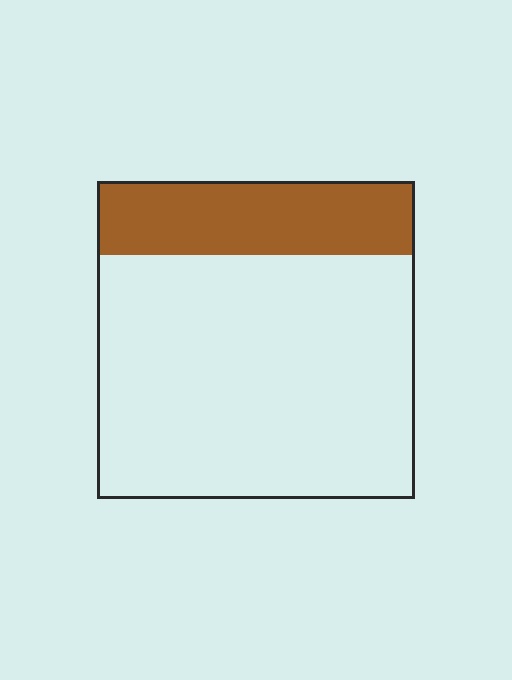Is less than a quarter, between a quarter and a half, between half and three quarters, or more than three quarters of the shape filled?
Less than a quarter.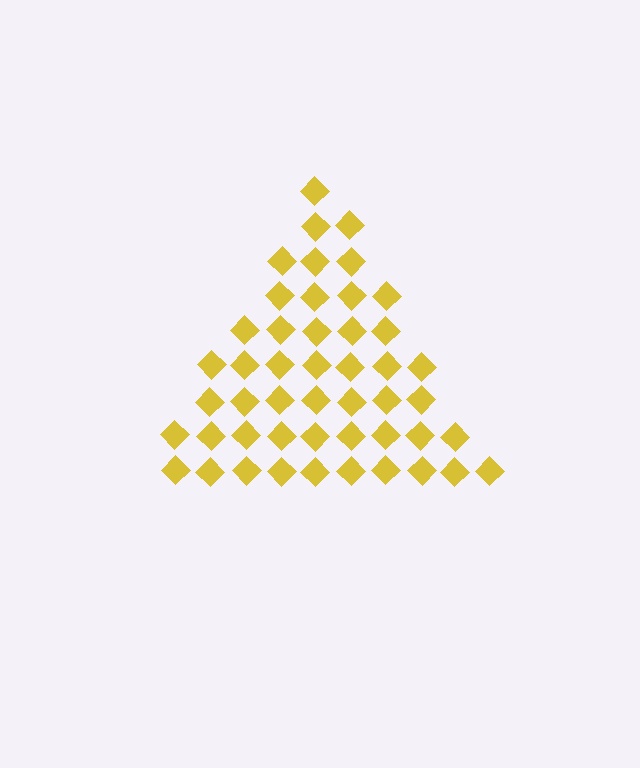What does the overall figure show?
The overall figure shows a triangle.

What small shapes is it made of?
It is made of small diamonds.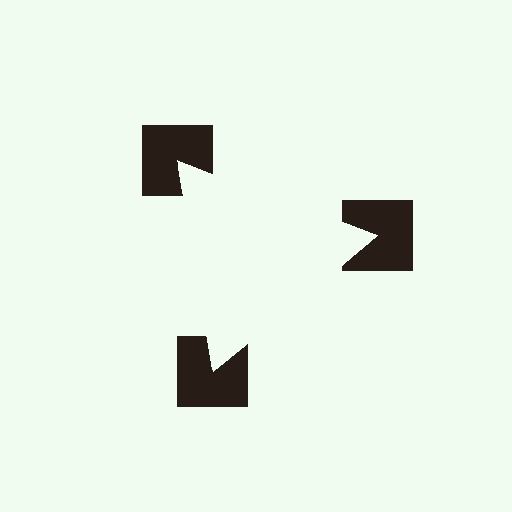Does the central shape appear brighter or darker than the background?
It typically appears slightly brighter than the background, even though no actual brightness change is drawn.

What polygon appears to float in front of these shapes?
An illusory triangle — its edges are inferred from the aligned wedge cuts in the notched squares, not physically drawn.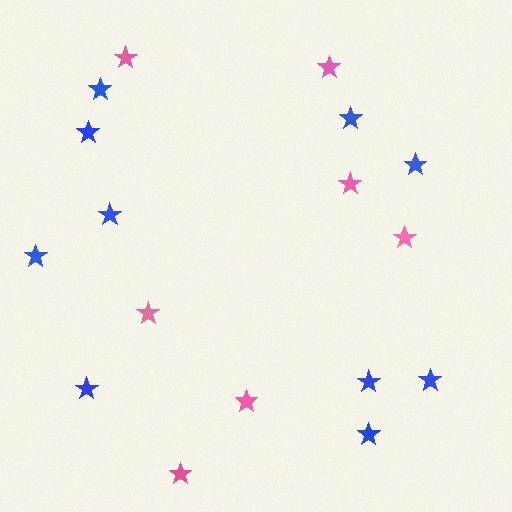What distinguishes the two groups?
There are 2 groups: one group of pink stars (7) and one group of blue stars (10).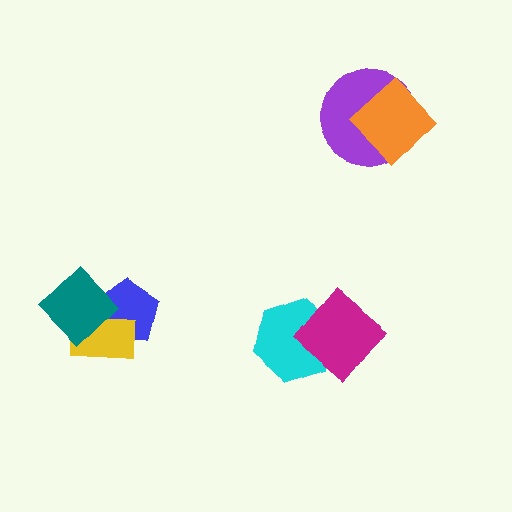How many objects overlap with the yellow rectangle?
2 objects overlap with the yellow rectangle.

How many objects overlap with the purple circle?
1 object overlaps with the purple circle.